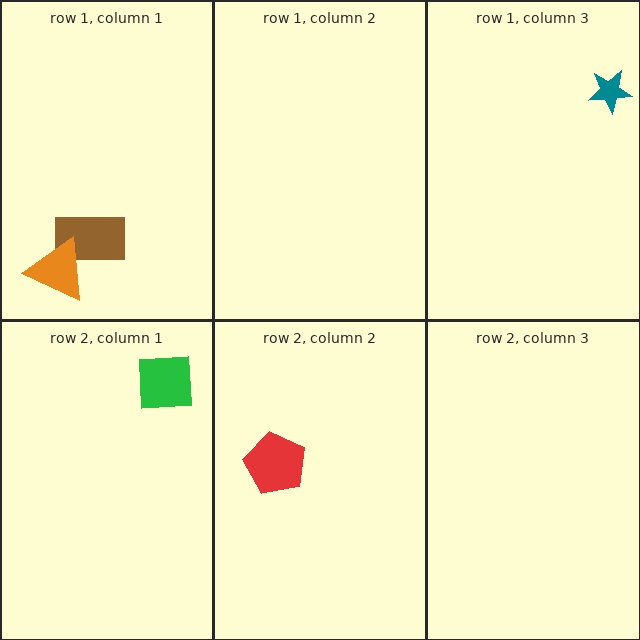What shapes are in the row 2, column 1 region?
The green square.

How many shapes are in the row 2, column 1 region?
1.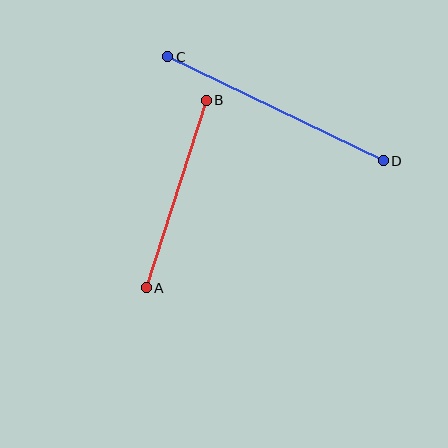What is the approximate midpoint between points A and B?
The midpoint is at approximately (176, 194) pixels.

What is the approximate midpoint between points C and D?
The midpoint is at approximately (275, 109) pixels.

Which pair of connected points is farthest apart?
Points C and D are farthest apart.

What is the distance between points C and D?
The distance is approximately 239 pixels.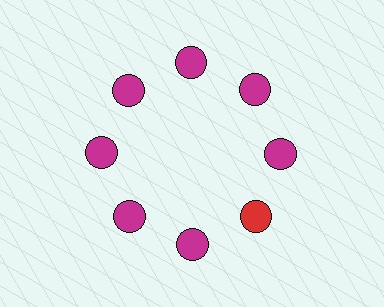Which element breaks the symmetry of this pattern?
The red circle at roughly the 4 o'clock position breaks the symmetry. All other shapes are magenta circles.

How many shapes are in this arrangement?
There are 8 shapes arranged in a ring pattern.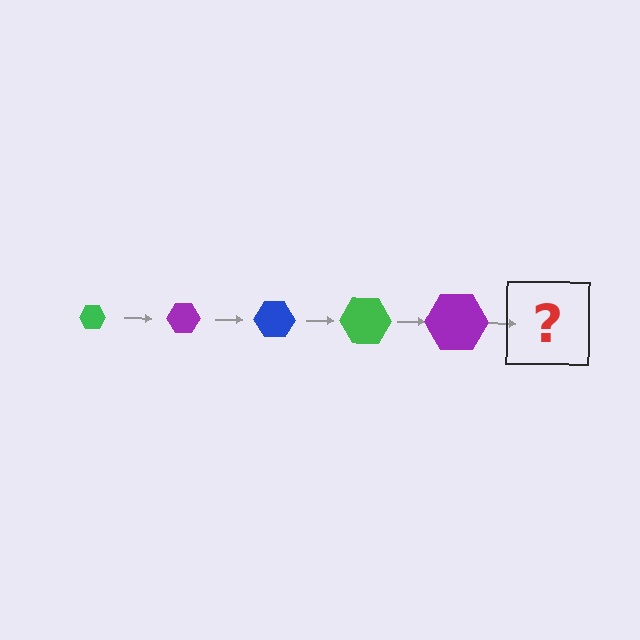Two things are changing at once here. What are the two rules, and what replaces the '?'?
The two rules are that the hexagon grows larger each step and the color cycles through green, purple, and blue. The '?' should be a blue hexagon, larger than the previous one.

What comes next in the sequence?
The next element should be a blue hexagon, larger than the previous one.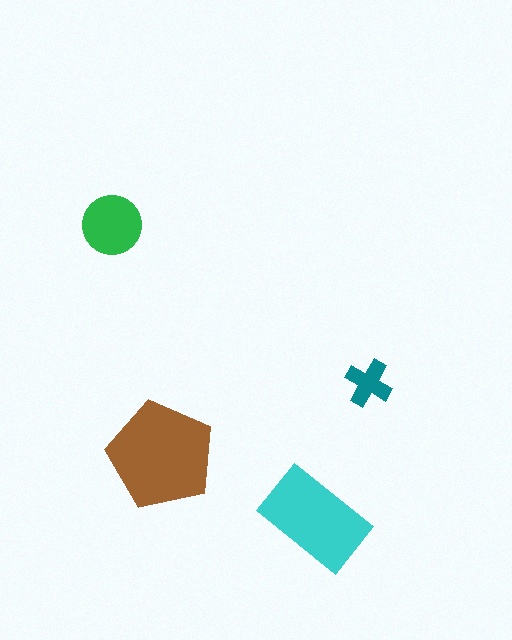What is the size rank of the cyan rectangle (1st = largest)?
2nd.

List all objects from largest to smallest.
The brown pentagon, the cyan rectangle, the green circle, the teal cross.